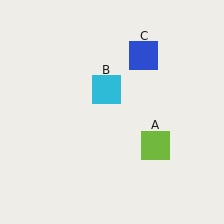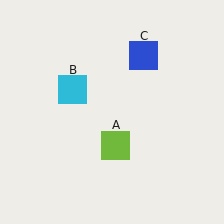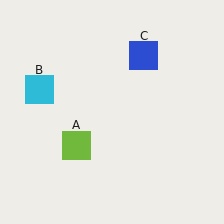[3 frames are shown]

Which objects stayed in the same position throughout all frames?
Blue square (object C) remained stationary.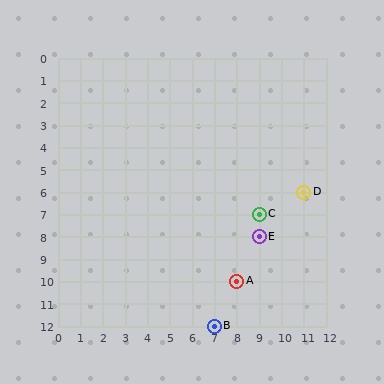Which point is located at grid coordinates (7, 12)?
Point B is at (7, 12).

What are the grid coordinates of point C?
Point C is at grid coordinates (9, 7).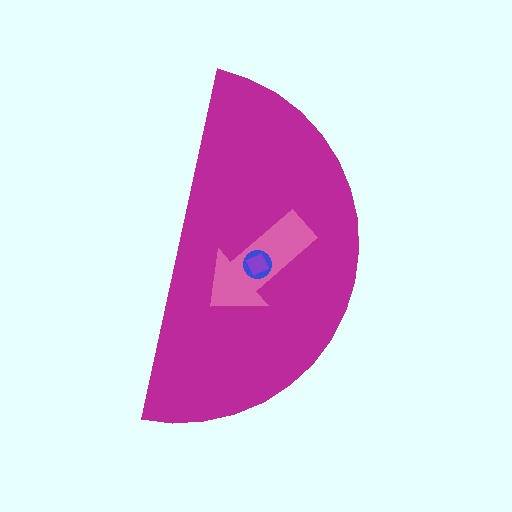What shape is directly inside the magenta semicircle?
The pink arrow.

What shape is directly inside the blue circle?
The purple diamond.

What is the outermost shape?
The magenta semicircle.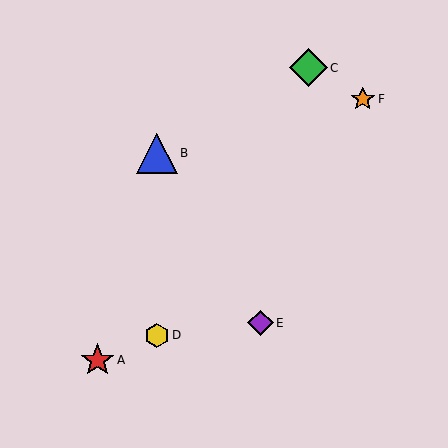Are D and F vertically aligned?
No, D is at x≈157 and F is at x≈363.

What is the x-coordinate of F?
Object F is at x≈363.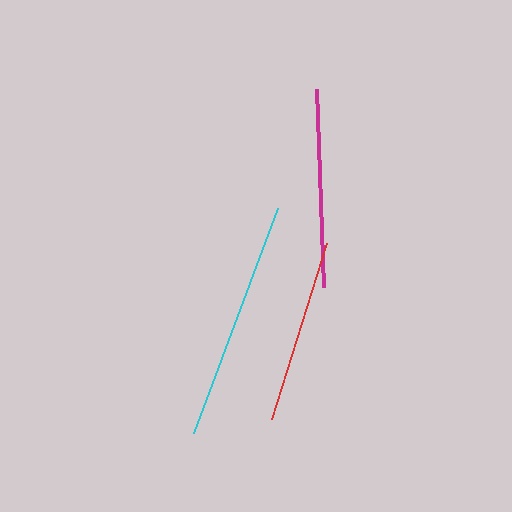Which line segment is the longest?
The cyan line is the longest at approximately 240 pixels.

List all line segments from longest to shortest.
From longest to shortest: cyan, magenta, red.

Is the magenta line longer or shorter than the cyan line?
The cyan line is longer than the magenta line.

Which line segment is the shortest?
The red line is the shortest at approximately 185 pixels.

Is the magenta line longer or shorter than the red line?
The magenta line is longer than the red line.